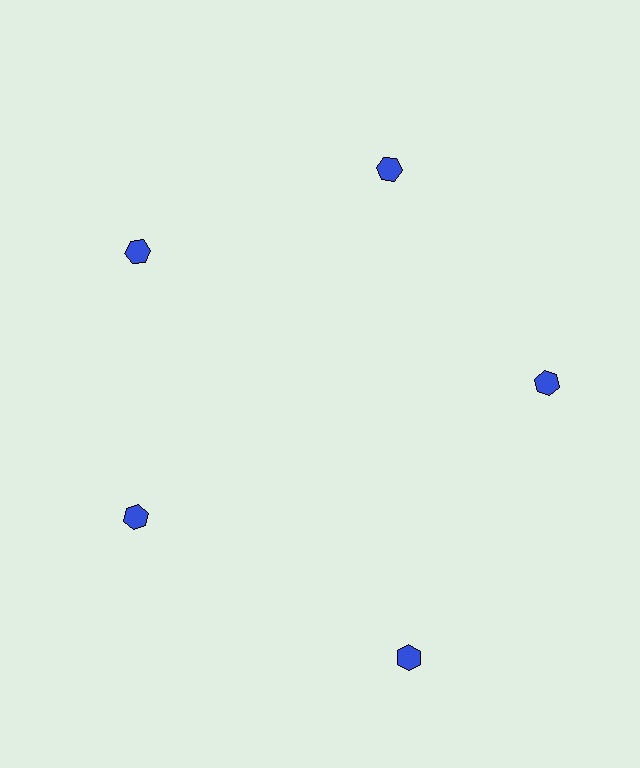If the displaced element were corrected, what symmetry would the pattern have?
It would have 5-fold rotational symmetry — the pattern would map onto itself every 72 degrees.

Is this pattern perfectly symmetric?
No. The 5 blue hexagons are arranged in a ring, but one element near the 5 o'clock position is pushed outward from the center, breaking the 5-fold rotational symmetry.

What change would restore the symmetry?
The symmetry would be restored by moving it inward, back onto the ring so that all 5 hexagons sit at equal angles and equal distance from the center.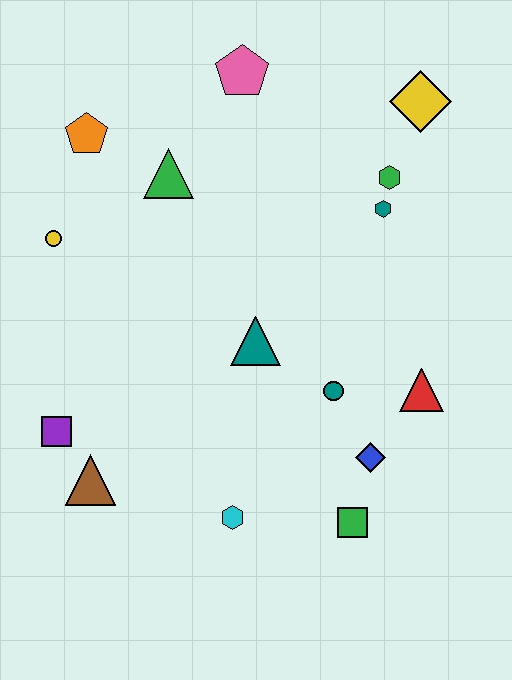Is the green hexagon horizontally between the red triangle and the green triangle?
Yes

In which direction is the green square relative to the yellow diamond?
The green square is below the yellow diamond.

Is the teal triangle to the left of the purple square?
No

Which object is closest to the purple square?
The brown triangle is closest to the purple square.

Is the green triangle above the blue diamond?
Yes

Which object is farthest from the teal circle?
The orange pentagon is farthest from the teal circle.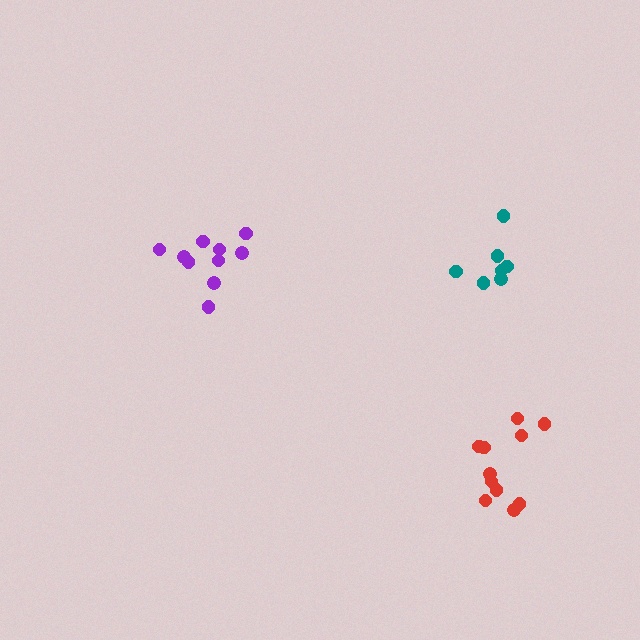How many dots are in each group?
Group 1: 10 dots, Group 2: 7 dots, Group 3: 11 dots (28 total).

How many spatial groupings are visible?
There are 3 spatial groupings.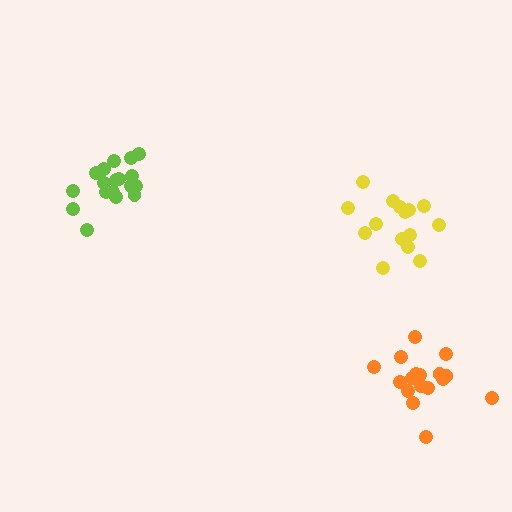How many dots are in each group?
Group 1: 15 dots, Group 2: 18 dots, Group 3: 17 dots (50 total).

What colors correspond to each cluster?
The clusters are colored: yellow, lime, orange.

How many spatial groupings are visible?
There are 3 spatial groupings.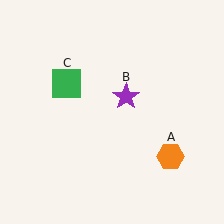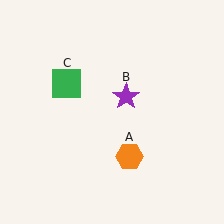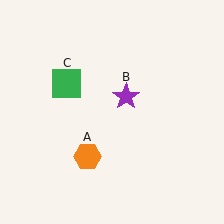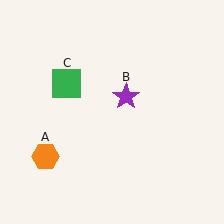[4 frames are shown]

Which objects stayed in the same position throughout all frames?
Purple star (object B) and green square (object C) remained stationary.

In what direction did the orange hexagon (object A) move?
The orange hexagon (object A) moved left.